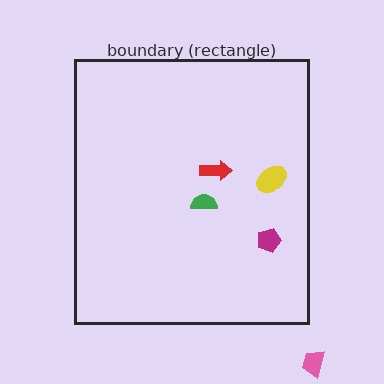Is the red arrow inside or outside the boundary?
Inside.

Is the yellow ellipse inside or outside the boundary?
Inside.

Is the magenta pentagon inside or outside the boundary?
Inside.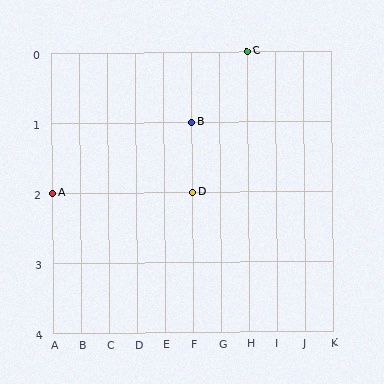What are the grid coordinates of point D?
Point D is at grid coordinates (F, 2).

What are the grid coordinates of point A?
Point A is at grid coordinates (A, 2).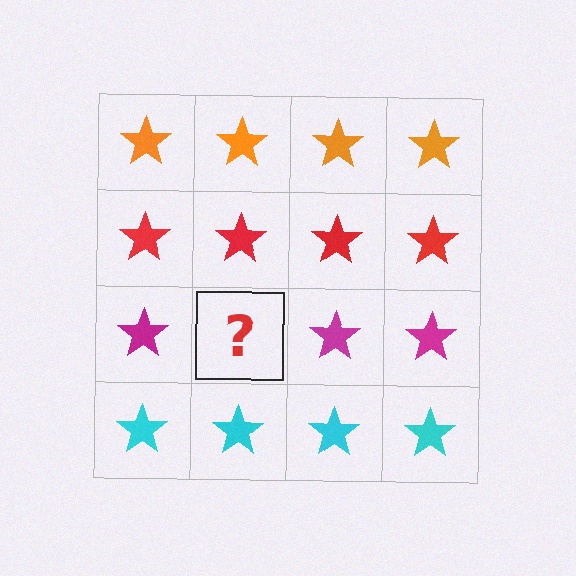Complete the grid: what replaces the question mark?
The question mark should be replaced with a magenta star.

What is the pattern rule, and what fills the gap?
The rule is that each row has a consistent color. The gap should be filled with a magenta star.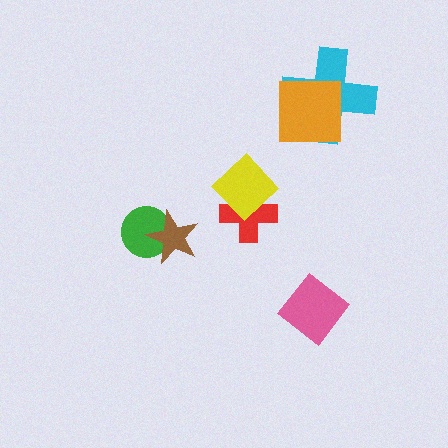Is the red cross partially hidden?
Yes, it is partially covered by another shape.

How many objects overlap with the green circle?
1 object overlaps with the green circle.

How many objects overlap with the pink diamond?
0 objects overlap with the pink diamond.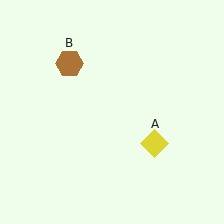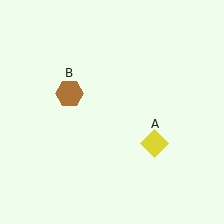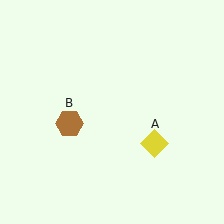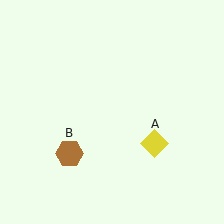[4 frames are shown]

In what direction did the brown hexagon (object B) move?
The brown hexagon (object B) moved down.